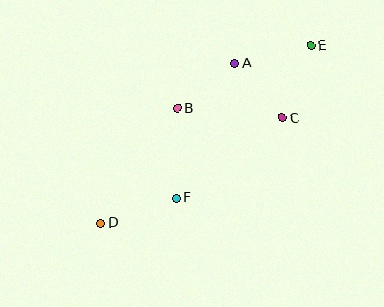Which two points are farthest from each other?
Points D and E are farthest from each other.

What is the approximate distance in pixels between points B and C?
The distance between B and C is approximately 106 pixels.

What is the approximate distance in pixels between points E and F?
The distance between E and F is approximately 203 pixels.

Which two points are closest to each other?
Points A and C are closest to each other.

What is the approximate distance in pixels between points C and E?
The distance between C and E is approximately 78 pixels.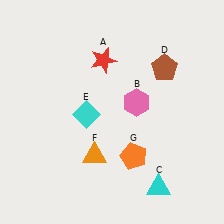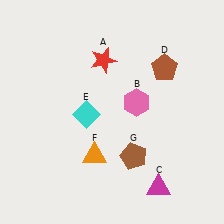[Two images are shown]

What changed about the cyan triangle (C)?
In Image 1, C is cyan. In Image 2, it changed to magenta.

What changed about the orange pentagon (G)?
In Image 1, G is orange. In Image 2, it changed to brown.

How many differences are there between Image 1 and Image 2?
There are 2 differences between the two images.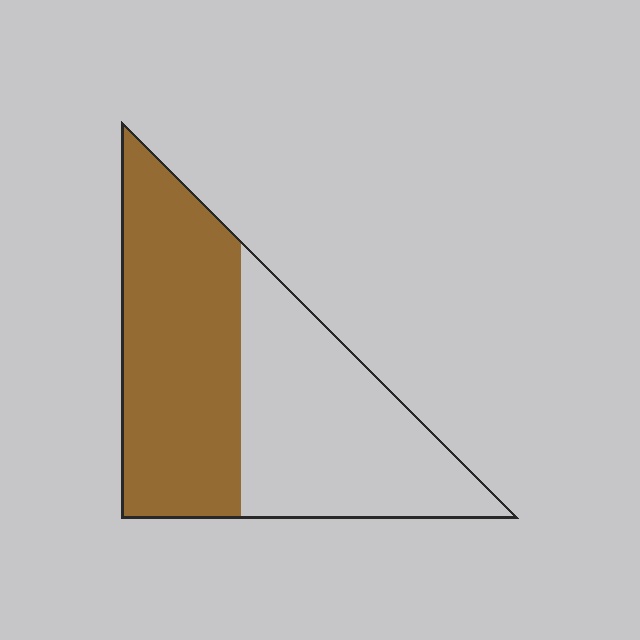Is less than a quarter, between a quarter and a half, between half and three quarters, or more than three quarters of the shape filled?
Between half and three quarters.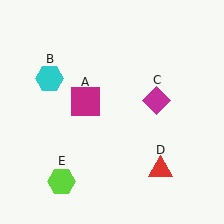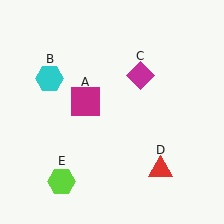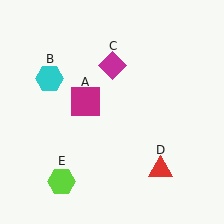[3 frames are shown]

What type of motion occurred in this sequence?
The magenta diamond (object C) rotated counterclockwise around the center of the scene.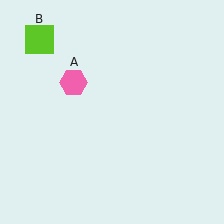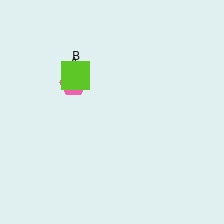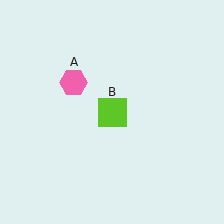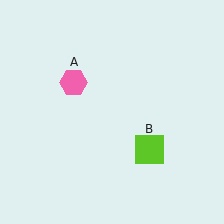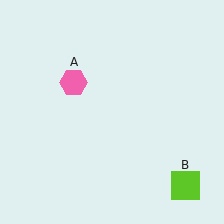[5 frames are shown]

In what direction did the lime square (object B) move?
The lime square (object B) moved down and to the right.